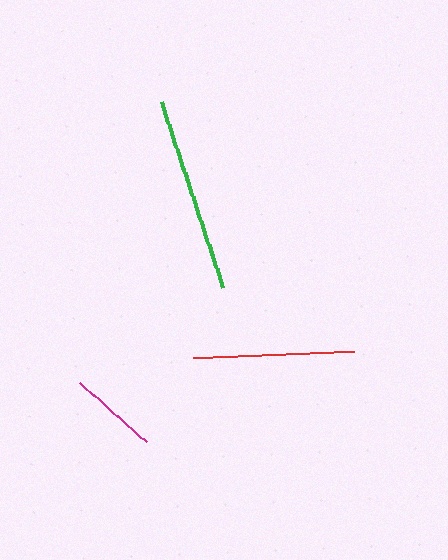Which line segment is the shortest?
The magenta line is the shortest at approximately 89 pixels.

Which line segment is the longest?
The green line is the longest at approximately 195 pixels.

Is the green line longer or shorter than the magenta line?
The green line is longer than the magenta line.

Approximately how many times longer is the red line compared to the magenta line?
The red line is approximately 1.8 times the length of the magenta line.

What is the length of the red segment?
The red segment is approximately 161 pixels long.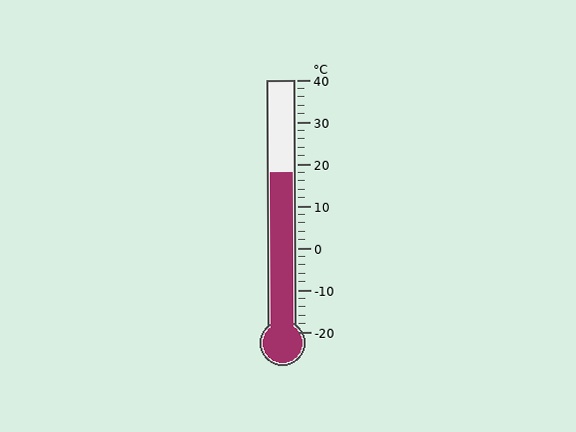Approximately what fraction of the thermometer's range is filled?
The thermometer is filled to approximately 65% of its range.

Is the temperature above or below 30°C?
The temperature is below 30°C.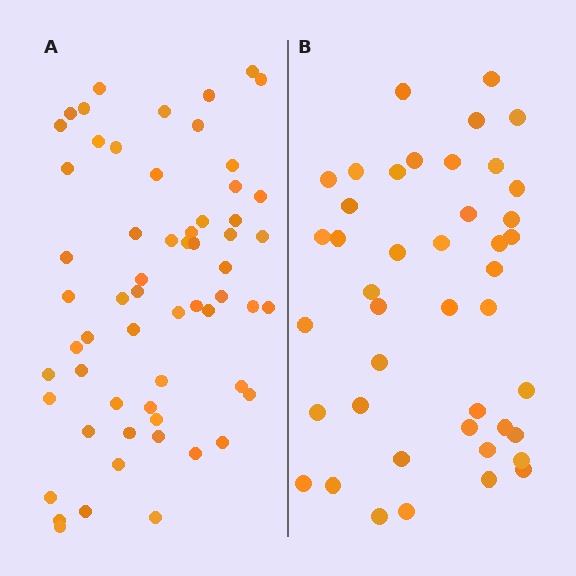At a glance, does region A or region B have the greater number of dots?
Region A (the left region) has more dots.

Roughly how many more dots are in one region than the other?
Region A has approximately 15 more dots than region B.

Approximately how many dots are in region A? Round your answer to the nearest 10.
About 60 dots.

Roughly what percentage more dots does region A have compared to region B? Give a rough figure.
About 40% more.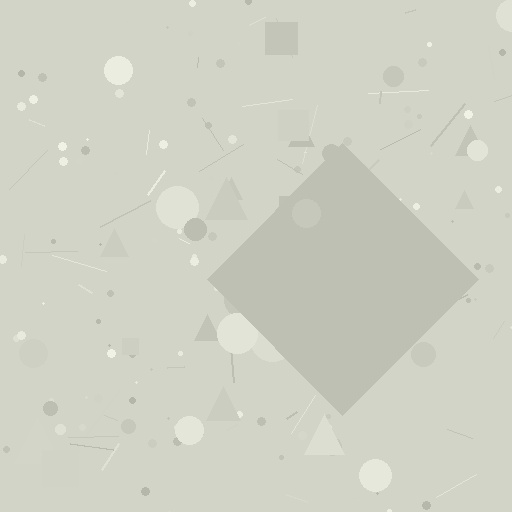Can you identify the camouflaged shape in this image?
The camouflaged shape is a diamond.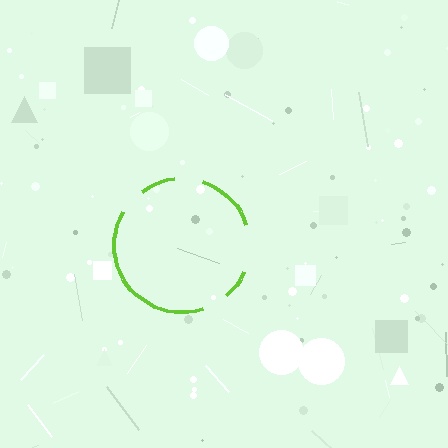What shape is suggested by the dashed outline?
The dashed outline suggests a circle.